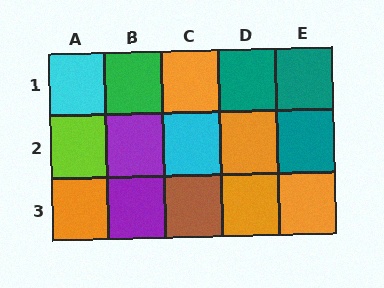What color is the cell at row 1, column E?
Teal.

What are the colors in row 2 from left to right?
Lime, purple, cyan, orange, teal.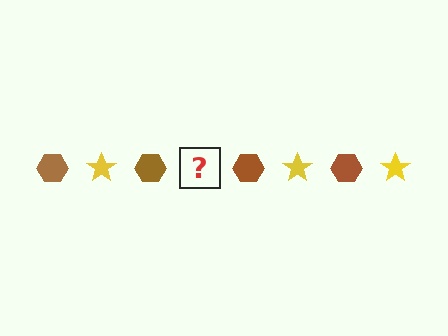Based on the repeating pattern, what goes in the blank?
The blank should be a yellow star.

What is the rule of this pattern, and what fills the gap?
The rule is that the pattern alternates between brown hexagon and yellow star. The gap should be filled with a yellow star.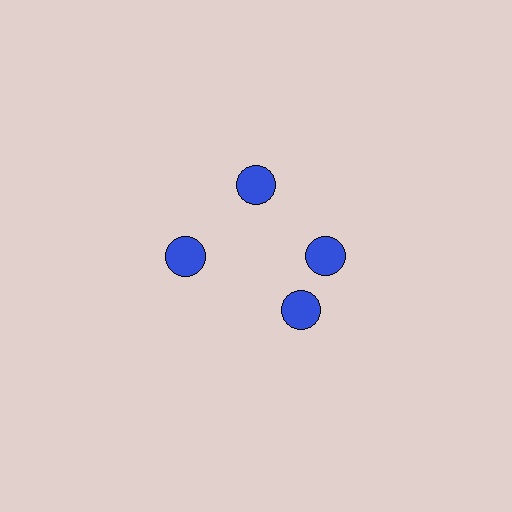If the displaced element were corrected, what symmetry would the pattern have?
It would have 4-fold rotational symmetry — the pattern would map onto itself every 90 degrees.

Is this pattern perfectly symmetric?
No. The 4 blue circles are arranged in a ring, but one element near the 6 o'clock position is rotated out of alignment along the ring, breaking the 4-fold rotational symmetry.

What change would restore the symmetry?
The symmetry would be restored by rotating it back into even spacing with its neighbors so that all 4 circles sit at equal angles and equal distance from the center.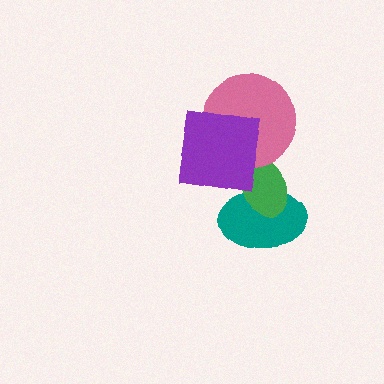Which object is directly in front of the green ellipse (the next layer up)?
The pink circle is directly in front of the green ellipse.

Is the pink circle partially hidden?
Yes, it is partially covered by another shape.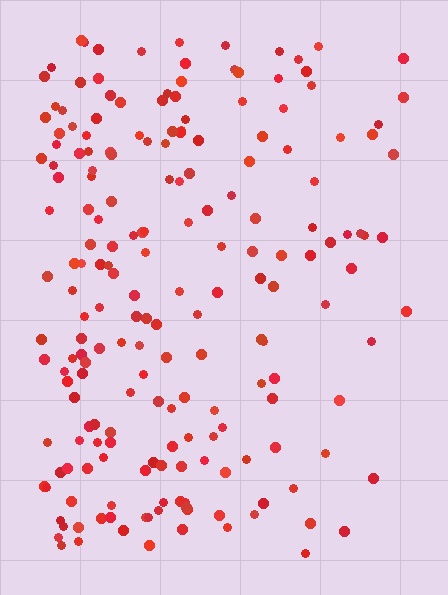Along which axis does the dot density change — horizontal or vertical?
Horizontal.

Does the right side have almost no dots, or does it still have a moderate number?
Still a moderate number, just noticeably fewer than the left.